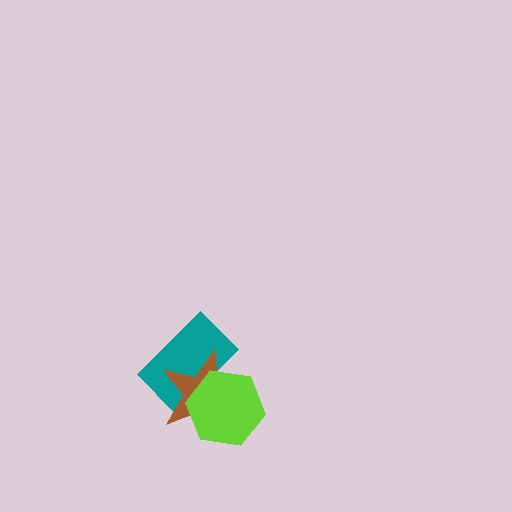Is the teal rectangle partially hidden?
Yes, it is partially covered by another shape.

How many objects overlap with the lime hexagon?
2 objects overlap with the lime hexagon.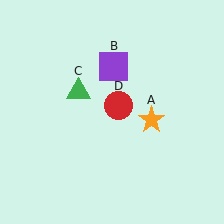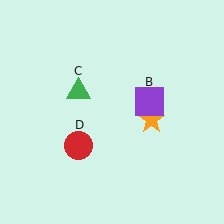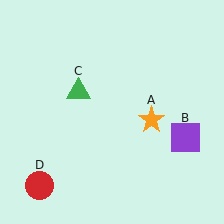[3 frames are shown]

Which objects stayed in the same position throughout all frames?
Orange star (object A) and green triangle (object C) remained stationary.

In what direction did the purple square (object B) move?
The purple square (object B) moved down and to the right.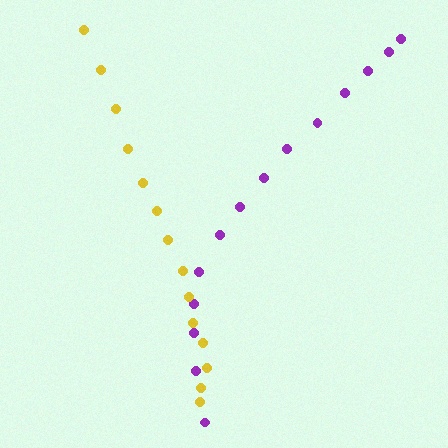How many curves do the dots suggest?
There are 2 distinct paths.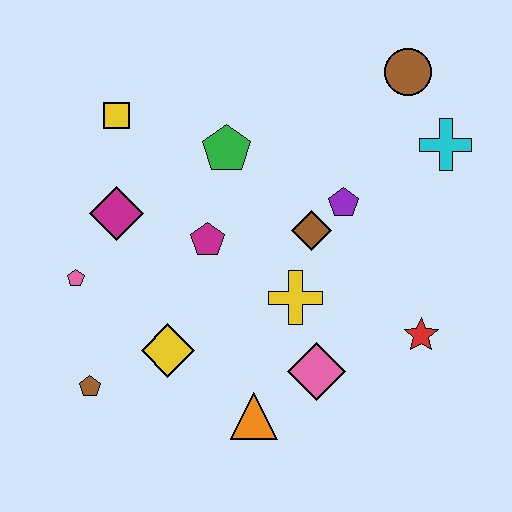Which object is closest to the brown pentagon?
The yellow diamond is closest to the brown pentagon.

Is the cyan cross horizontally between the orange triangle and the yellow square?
No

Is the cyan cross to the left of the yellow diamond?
No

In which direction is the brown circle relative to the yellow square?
The brown circle is to the right of the yellow square.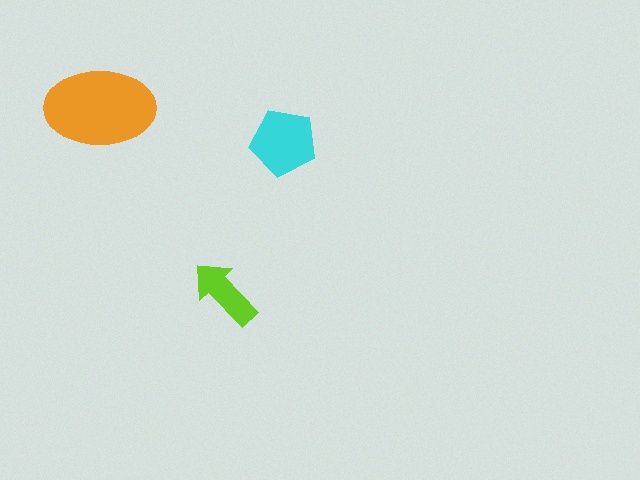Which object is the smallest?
The lime arrow.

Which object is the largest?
The orange ellipse.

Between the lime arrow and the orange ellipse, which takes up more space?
The orange ellipse.